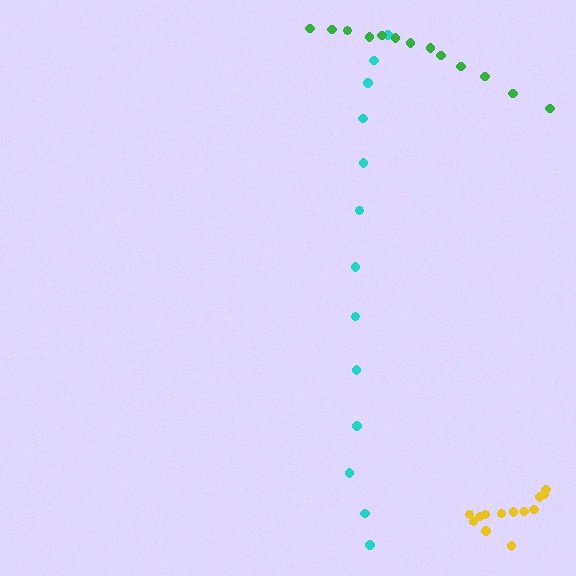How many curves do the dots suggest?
There are 3 distinct paths.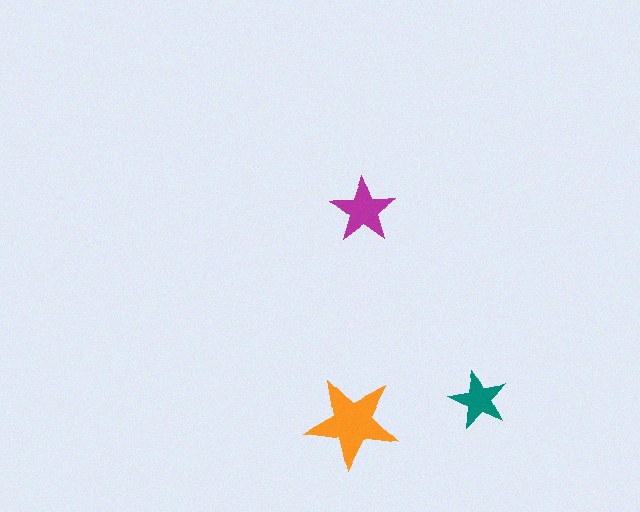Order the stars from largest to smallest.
the orange one, the magenta one, the teal one.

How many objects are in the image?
There are 3 objects in the image.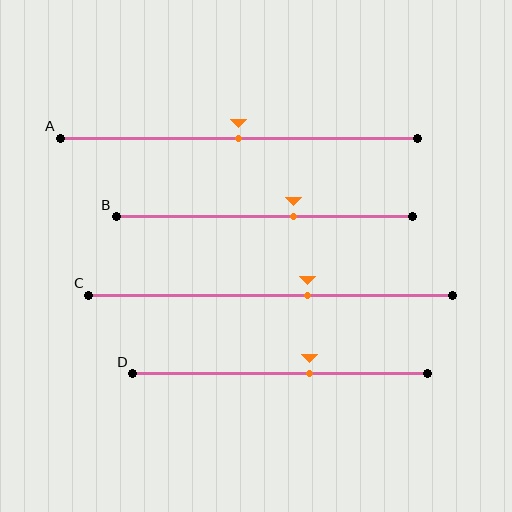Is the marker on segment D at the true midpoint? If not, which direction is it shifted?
No, the marker on segment D is shifted to the right by about 10% of the segment length.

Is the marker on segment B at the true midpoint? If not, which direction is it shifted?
No, the marker on segment B is shifted to the right by about 10% of the segment length.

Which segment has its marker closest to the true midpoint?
Segment A has its marker closest to the true midpoint.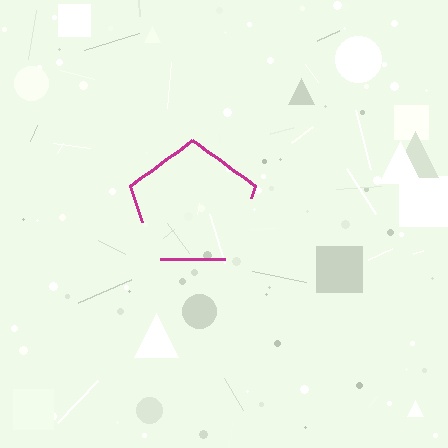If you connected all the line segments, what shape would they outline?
They would outline a pentagon.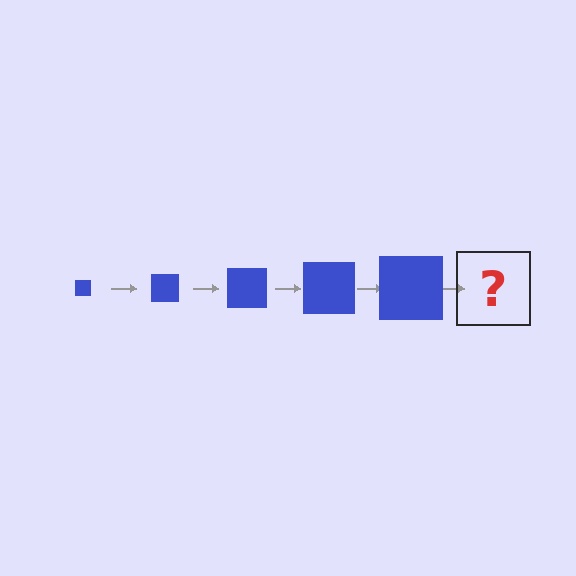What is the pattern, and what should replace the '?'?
The pattern is that the square gets progressively larger each step. The '?' should be a blue square, larger than the previous one.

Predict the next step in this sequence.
The next step is a blue square, larger than the previous one.